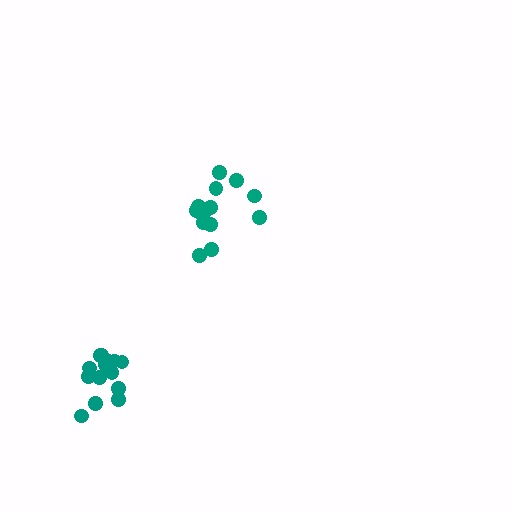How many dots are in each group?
Group 1: 14 dots, Group 2: 14 dots (28 total).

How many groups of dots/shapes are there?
There are 2 groups.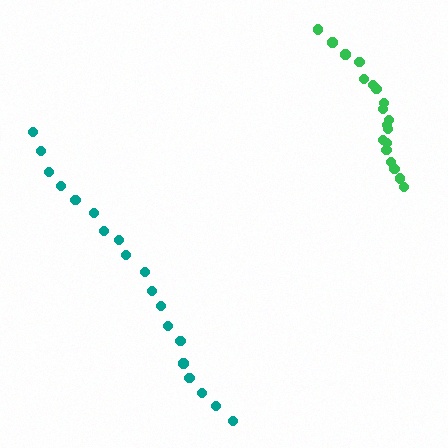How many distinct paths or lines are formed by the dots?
There are 2 distinct paths.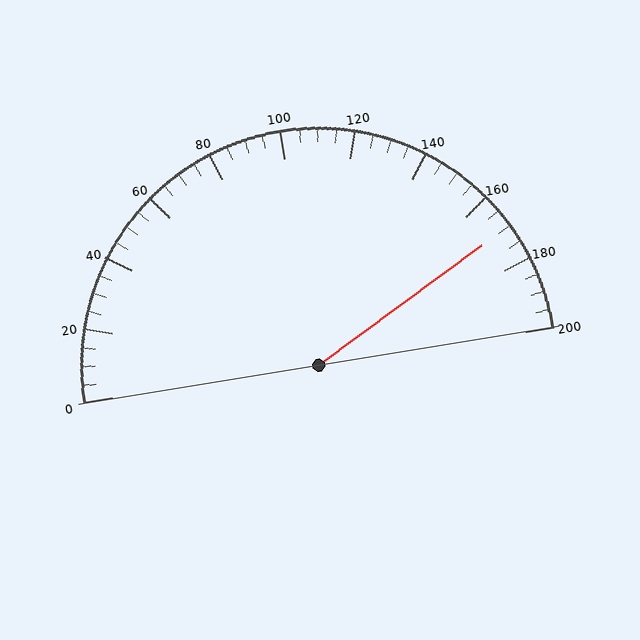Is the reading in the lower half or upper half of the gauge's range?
The reading is in the upper half of the range (0 to 200).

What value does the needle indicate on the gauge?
The needle indicates approximately 170.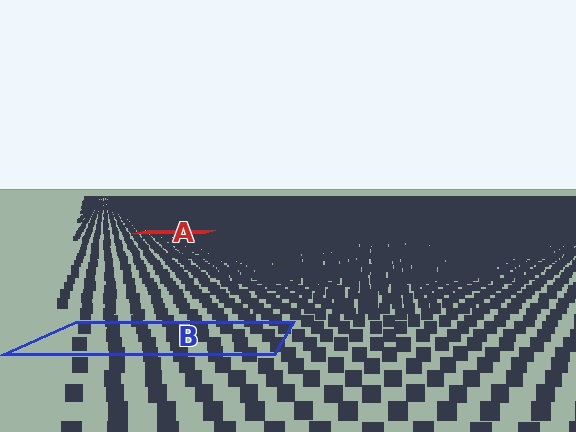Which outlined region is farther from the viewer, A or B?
Region A is farther from the viewer — the texture elements inside it appear smaller and more densely packed.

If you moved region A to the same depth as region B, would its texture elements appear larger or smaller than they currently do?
They would appear larger. At a closer depth, the same texture elements are projected at a bigger on-screen size.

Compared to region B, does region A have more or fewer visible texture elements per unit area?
Region A has more texture elements per unit area — they are packed more densely because it is farther away.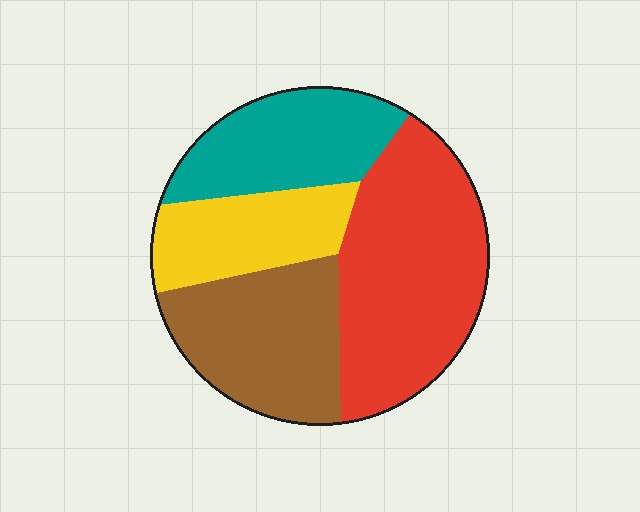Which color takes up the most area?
Red, at roughly 35%.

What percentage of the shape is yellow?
Yellow takes up about one sixth (1/6) of the shape.